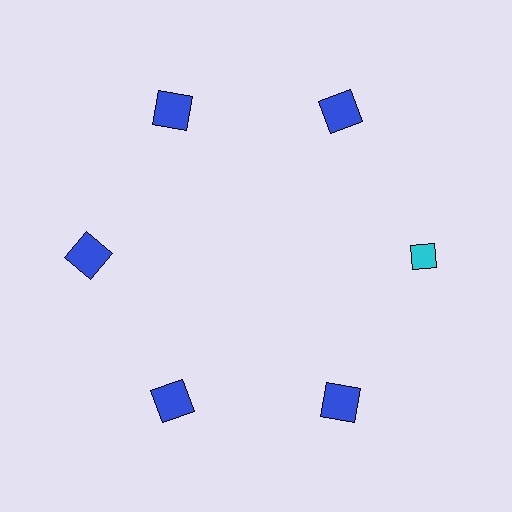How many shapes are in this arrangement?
There are 6 shapes arranged in a ring pattern.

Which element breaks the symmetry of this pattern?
The cyan diamond at roughly the 3 o'clock position breaks the symmetry. All other shapes are blue squares.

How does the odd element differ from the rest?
It differs in both color (cyan instead of blue) and shape (diamond instead of square).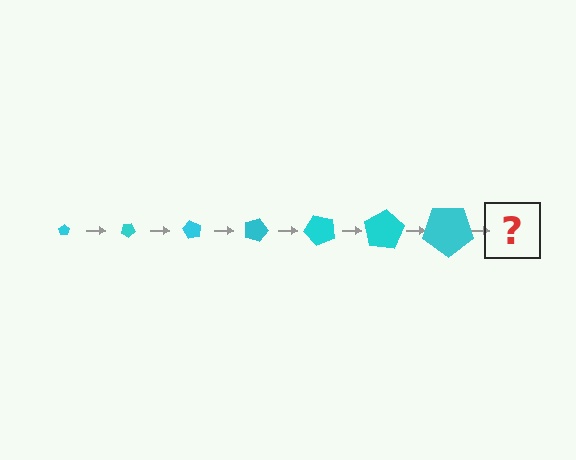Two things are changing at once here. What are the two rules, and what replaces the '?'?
The two rules are that the pentagon grows larger each step and it rotates 30 degrees each step. The '?' should be a pentagon, larger than the previous one and rotated 210 degrees from the start.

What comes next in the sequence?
The next element should be a pentagon, larger than the previous one and rotated 210 degrees from the start.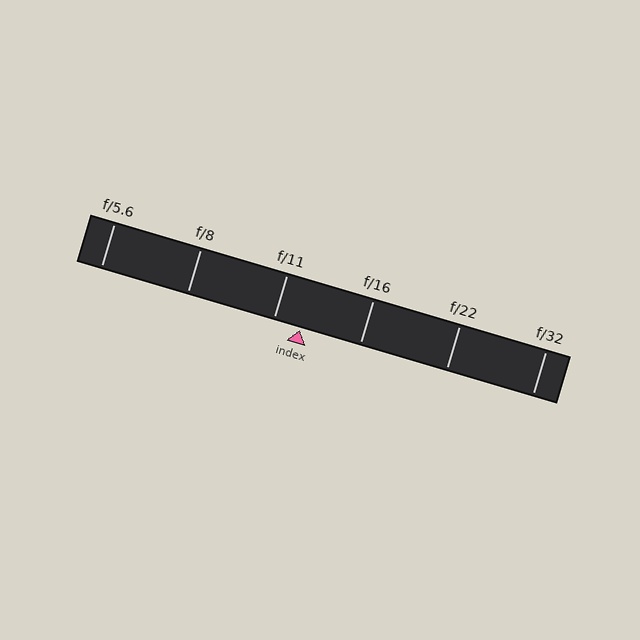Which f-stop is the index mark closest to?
The index mark is closest to f/11.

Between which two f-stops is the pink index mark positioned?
The index mark is between f/11 and f/16.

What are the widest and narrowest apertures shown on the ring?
The widest aperture shown is f/5.6 and the narrowest is f/32.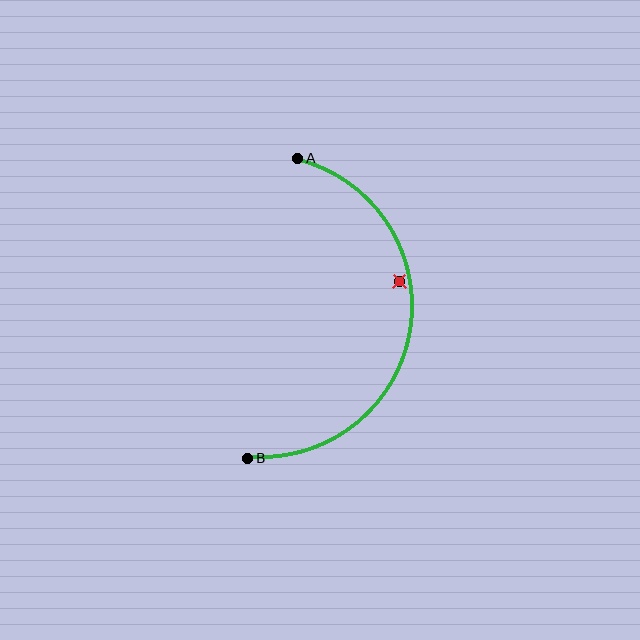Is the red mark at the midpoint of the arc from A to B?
No — the red mark does not lie on the arc at all. It sits slightly inside the curve.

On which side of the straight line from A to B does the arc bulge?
The arc bulges to the right of the straight line connecting A and B.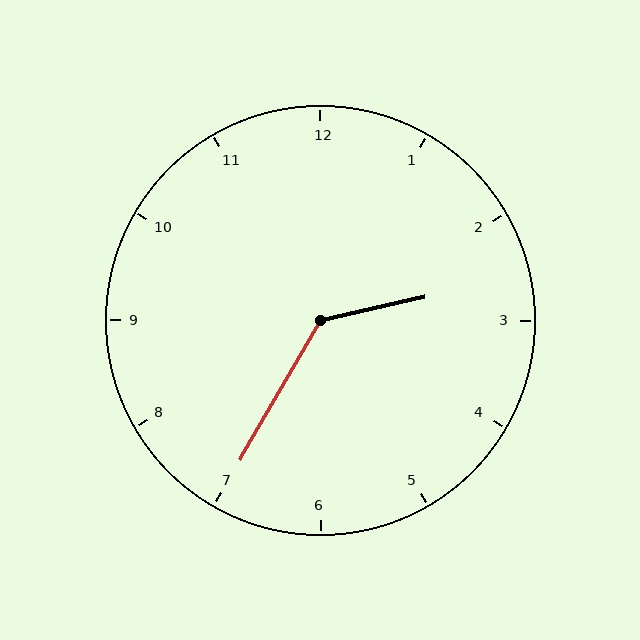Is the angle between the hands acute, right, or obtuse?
It is obtuse.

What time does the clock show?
2:35.